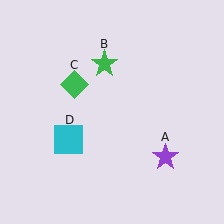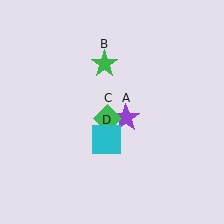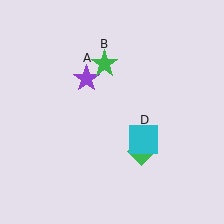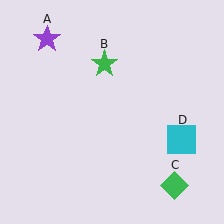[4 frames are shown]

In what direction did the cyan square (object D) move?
The cyan square (object D) moved right.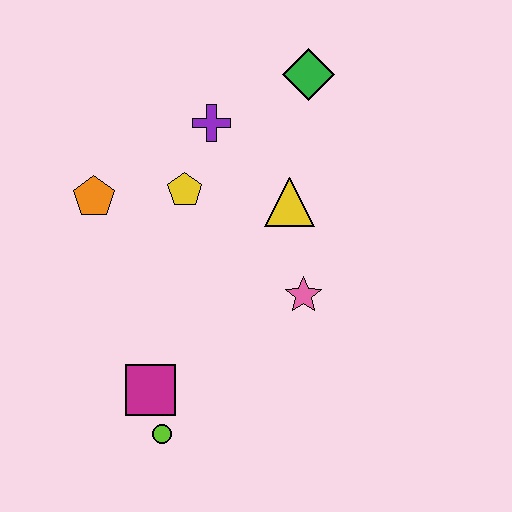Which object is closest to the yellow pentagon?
The purple cross is closest to the yellow pentagon.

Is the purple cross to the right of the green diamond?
No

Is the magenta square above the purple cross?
No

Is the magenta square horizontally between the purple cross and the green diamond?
No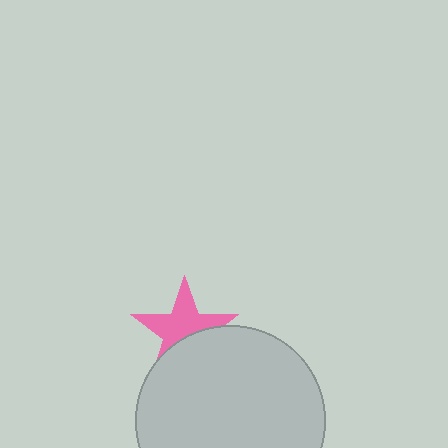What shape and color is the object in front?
The object in front is a light gray circle.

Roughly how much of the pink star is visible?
About half of it is visible (roughly 61%).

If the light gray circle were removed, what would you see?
You would see the complete pink star.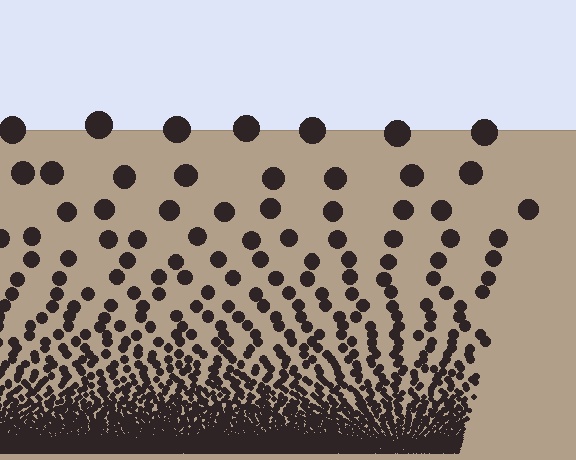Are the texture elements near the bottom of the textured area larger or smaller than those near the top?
Smaller. The gradient is inverted — elements near the bottom are smaller and denser.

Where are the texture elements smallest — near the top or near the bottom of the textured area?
Near the bottom.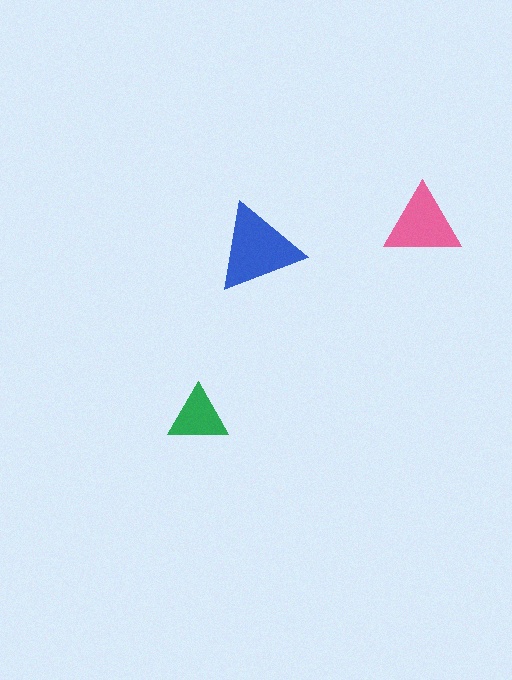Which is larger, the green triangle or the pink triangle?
The pink one.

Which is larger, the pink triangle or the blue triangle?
The blue one.